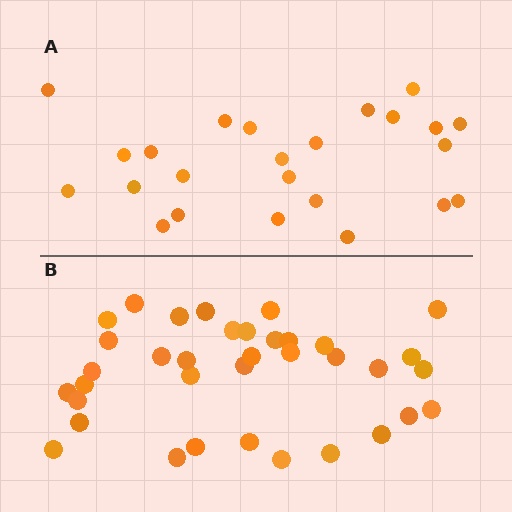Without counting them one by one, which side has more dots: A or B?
Region B (the bottom region) has more dots.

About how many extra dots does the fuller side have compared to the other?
Region B has roughly 12 or so more dots than region A.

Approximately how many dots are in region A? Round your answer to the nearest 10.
About 20 dots. (The exact count is 24, which rounds to 20.)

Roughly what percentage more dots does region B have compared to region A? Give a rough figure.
About 50% more.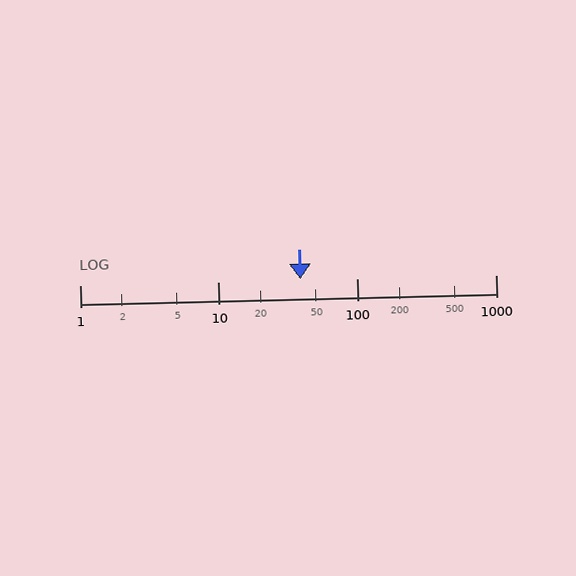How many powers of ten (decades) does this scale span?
The scale spans 3 decades, from 1 to 1000.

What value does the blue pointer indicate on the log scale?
The pointer indicates approximately 39.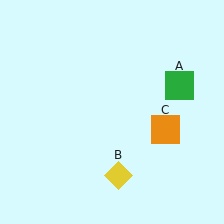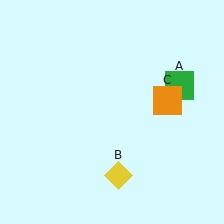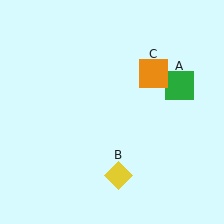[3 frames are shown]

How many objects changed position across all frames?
1 object changed position: orange square (object C).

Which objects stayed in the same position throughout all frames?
Green square (object A) and yellow diamond (object B) remained stationary.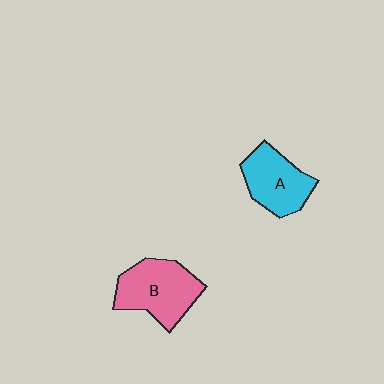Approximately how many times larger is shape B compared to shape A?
Approximately 1.2 times.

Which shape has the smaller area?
Shape A (cyan).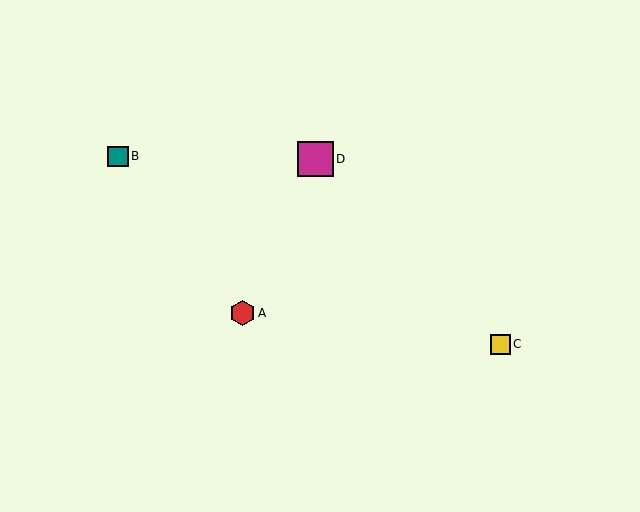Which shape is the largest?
The magenta square (labeled D) is the largest.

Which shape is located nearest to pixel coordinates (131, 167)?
The teal square (labeled B) at (118, 156) is nearest to that location.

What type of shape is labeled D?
Shape D is a magenta square.